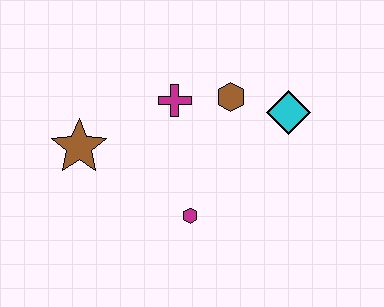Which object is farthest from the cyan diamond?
The brown star is farthest from the cyan diamond.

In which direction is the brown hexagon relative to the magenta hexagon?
The brown hexagon is above the magenta hexagon.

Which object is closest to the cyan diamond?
The brown hexagon is closest to the cyan diamond.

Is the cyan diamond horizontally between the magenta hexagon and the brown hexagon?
No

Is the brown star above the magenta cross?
No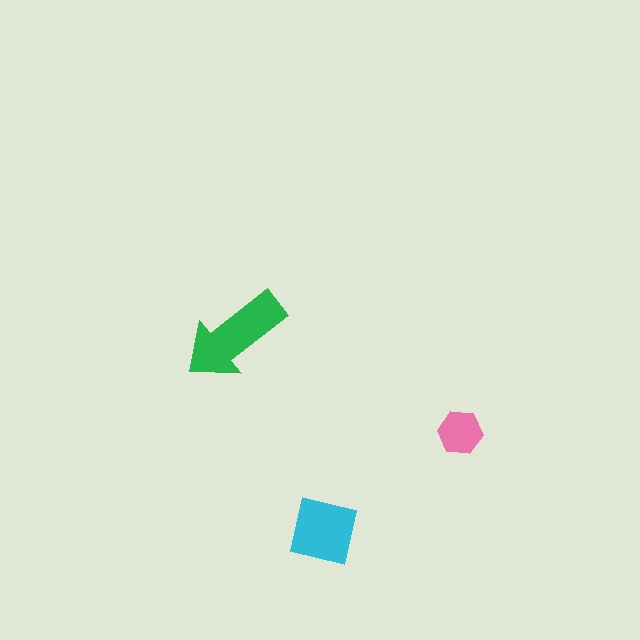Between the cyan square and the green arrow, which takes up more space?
The green arrow.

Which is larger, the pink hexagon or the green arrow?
The green arrow.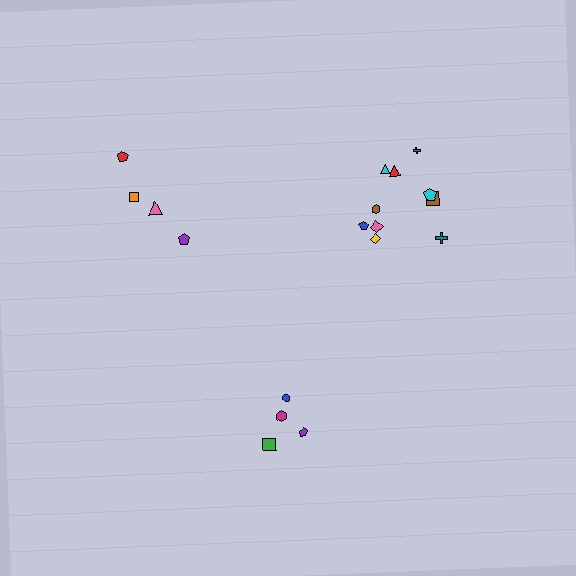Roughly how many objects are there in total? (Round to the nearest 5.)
Roughly 20 objects in total.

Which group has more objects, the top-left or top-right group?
The top-right group.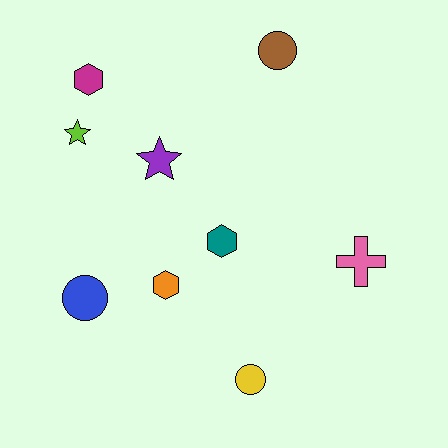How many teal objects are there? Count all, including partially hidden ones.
There is 1 teal object.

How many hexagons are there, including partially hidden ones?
There are 3 hexagons.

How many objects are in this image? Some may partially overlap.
There are 9 objects.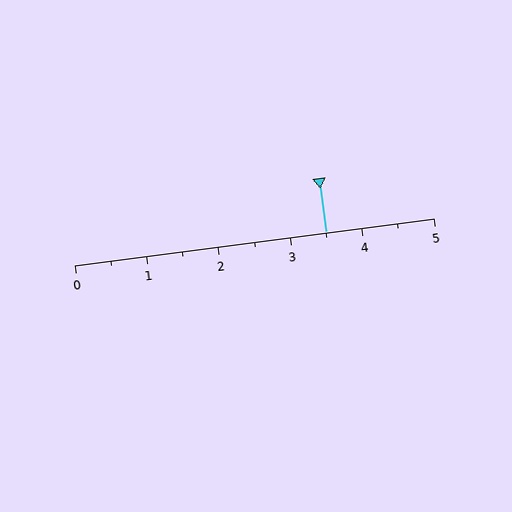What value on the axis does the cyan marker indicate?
The marker indicates approximately 3.5.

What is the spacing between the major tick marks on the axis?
The major ticks are spaced 1 apart.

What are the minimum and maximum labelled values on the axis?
The axis runs from 0 to 5.